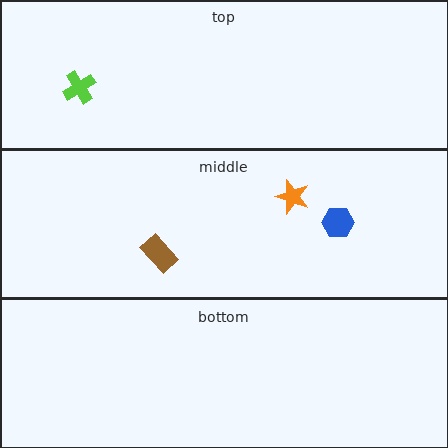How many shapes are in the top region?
1.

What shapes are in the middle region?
The blue hexagon, the orange star, the brown rectangle.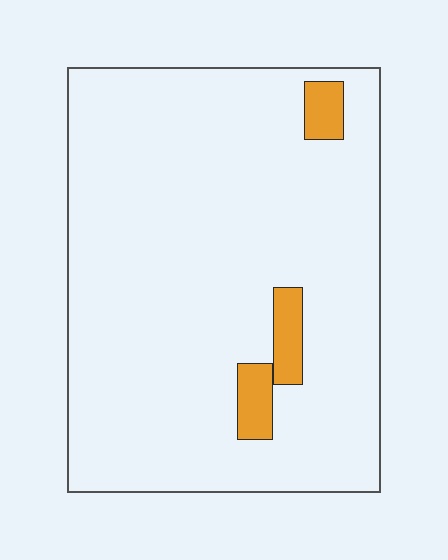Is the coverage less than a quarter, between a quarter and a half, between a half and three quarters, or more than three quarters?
Less than a quarter.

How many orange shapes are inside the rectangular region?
3.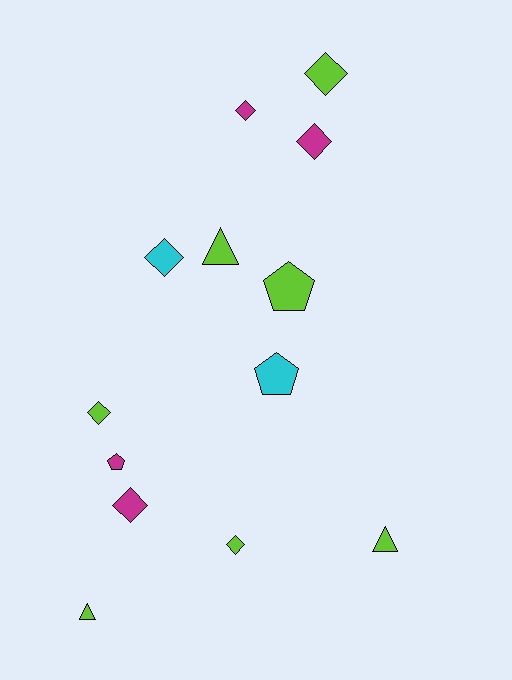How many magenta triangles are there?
There are no magenta triangles.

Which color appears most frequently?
Lime, with 7 objects.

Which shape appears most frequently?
Diamond, with 7 objects.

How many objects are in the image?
There are 13 objects.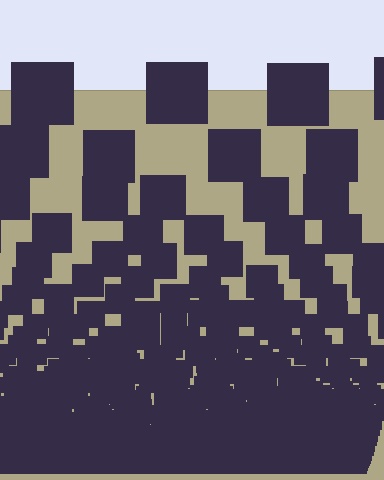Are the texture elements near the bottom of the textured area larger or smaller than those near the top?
Smaller. The gradient is inverted — elements near the bottom are smaller and denser.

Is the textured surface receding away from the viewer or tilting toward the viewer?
The surface appears to tilt toward the viewer. Texture elements get larger and sparser toward the top.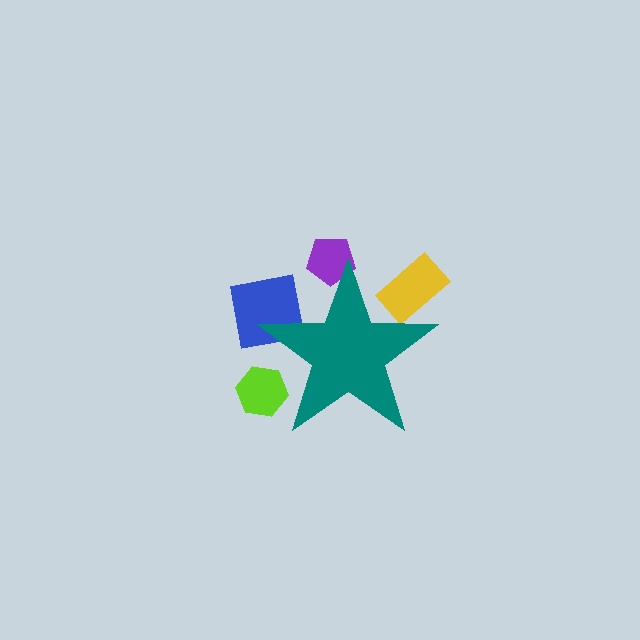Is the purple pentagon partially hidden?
Yes, the purple pentagon is partially hidden behind the teal star.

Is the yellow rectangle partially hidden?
Yes, the yellow rectangle is partially hidden behind the teal star.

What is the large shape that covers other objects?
A teal star.